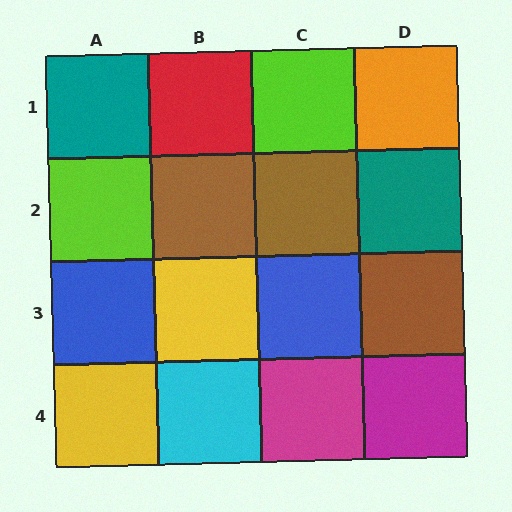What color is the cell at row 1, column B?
Red.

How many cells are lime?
2 cells are lime.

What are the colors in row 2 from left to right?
Lime, brown, brown, teal.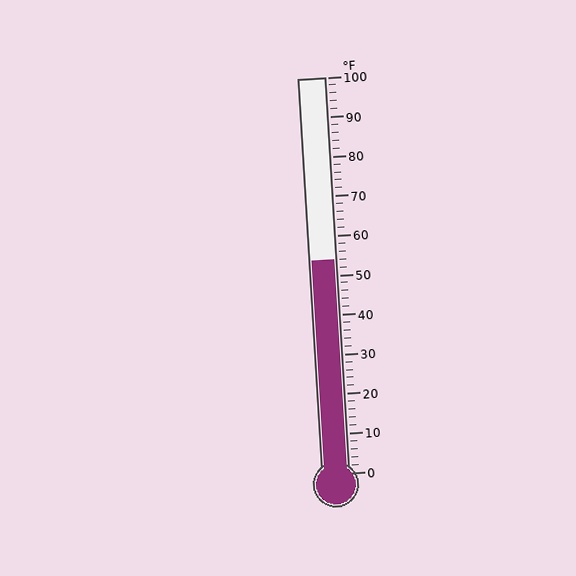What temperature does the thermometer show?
The thermometer shows approximately 54°F.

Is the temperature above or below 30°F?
The temperature is above 30°F.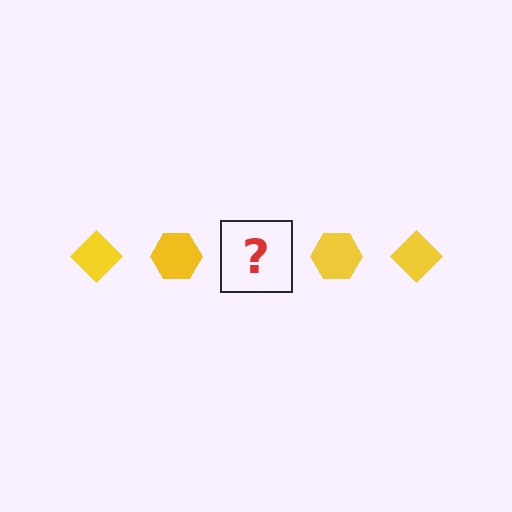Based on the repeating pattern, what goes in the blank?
The blank should be a yellow diamond.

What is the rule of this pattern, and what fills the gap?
The rule is that the pattern cycles through diamond, hexagon shapes in yellow. The gap should be filled with a yellow diamond.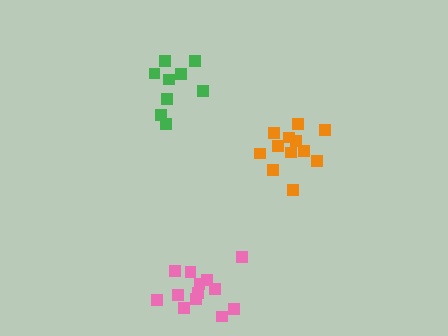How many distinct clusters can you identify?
There are 3 distinct clusters.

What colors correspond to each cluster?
The clusters are colored: green, orange, pink.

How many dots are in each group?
Group 1: 9 dots, Group 2: 12 dots, Group 3: 13 dots (34 total).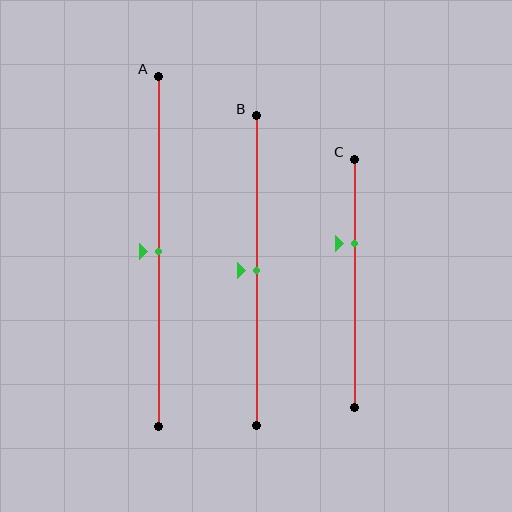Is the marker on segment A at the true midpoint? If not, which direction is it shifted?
Yes, the marker on segment A is at the true midpoint.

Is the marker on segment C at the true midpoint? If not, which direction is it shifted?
No, the marker on segment C is shifted upward by about 16% of the segment length.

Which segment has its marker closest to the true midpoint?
Segment A has its marker closest to the true midpoint.